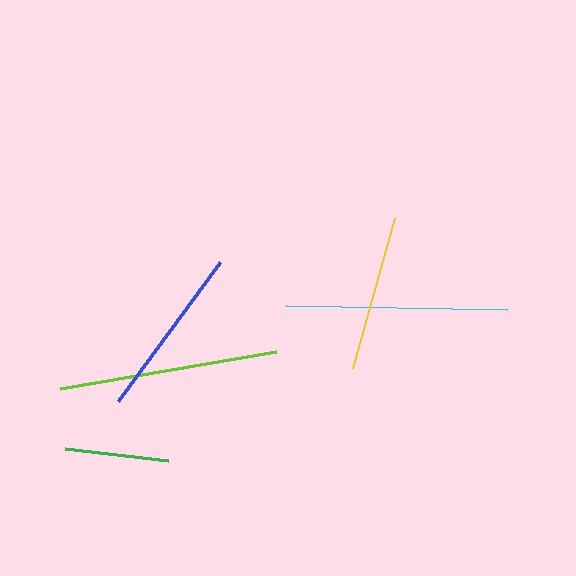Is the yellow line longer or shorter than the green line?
The yellow line is longer than the green line.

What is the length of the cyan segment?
The cyan segment is approximately 221 pixels long.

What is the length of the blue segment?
The blue segment is approximately 172 pixels long.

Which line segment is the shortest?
The green line is the shortest at approximately 104 pixels.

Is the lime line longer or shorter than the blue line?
The lime line is longer than the blue line.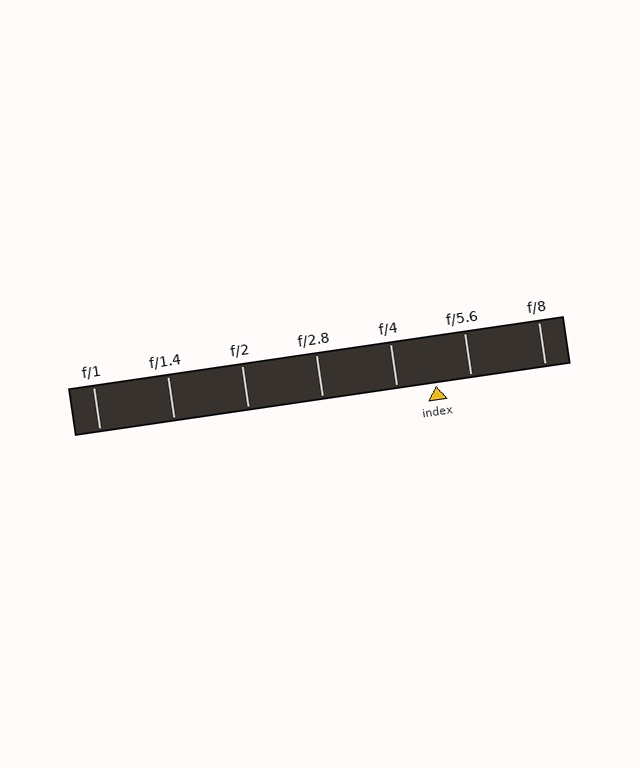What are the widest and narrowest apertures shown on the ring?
The widest aperture shown is f/1 and the narrowest is f/8.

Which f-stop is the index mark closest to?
The index mark is closest to f/5.6.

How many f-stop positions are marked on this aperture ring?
There are 7 f-stop positions marked.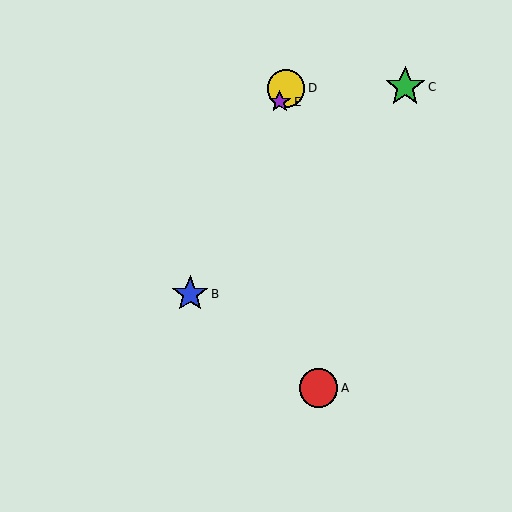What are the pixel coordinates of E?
Object E is at (280, 102).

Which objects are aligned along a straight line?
Objects B, D, E are aligned along a straight line.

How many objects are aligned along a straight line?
3 objects (B, D, E) are aligned along a straight line.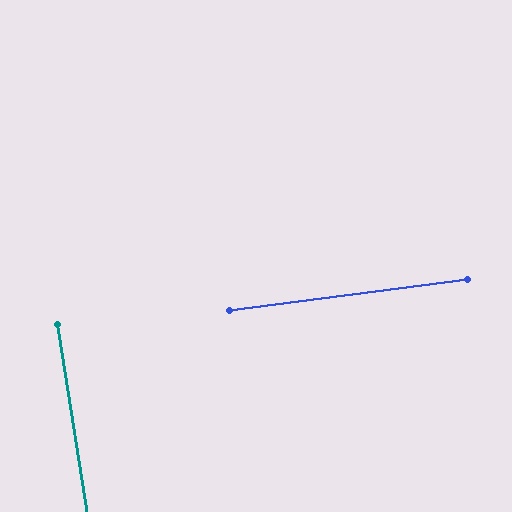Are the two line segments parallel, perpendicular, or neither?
Perpendicular — they meet at approximately 88°.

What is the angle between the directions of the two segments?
Approximately 88 degrees.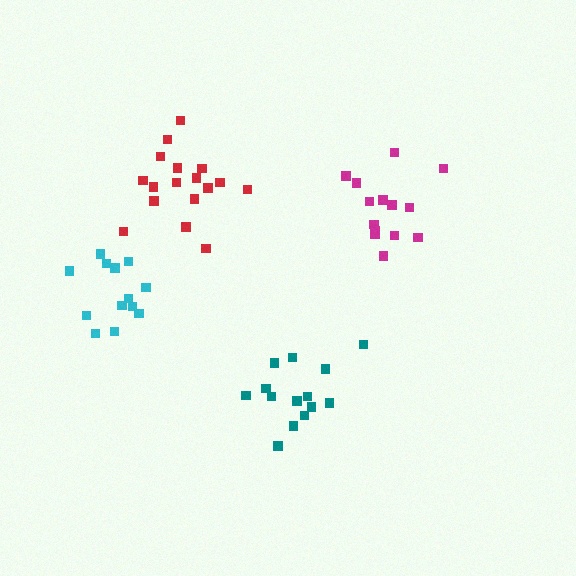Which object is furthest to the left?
The cyan cluster is leftmost.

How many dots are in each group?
Group 1: 14 dots, Group 2: 17 dots, Group 3: 13 dots, Group 4: 14 dots (58 total).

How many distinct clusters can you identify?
There are 4 distinct clusters.